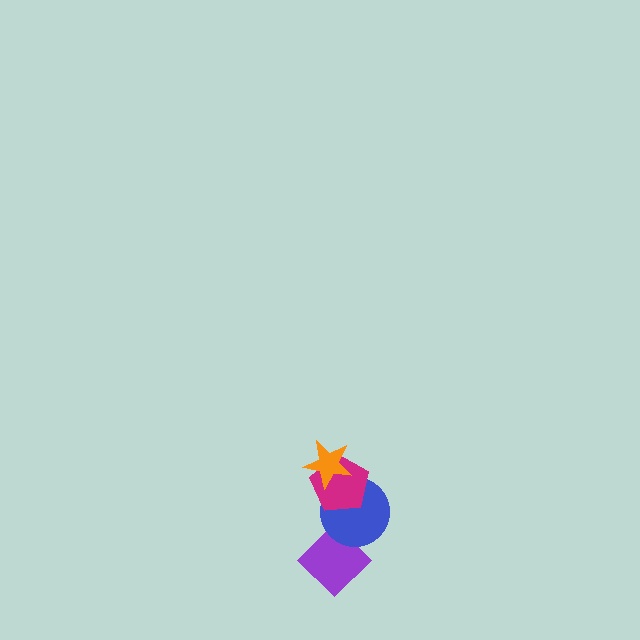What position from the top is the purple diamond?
The purple diamond is 4th from the top.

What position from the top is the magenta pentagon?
The magenta pentagon is 2nd from the top.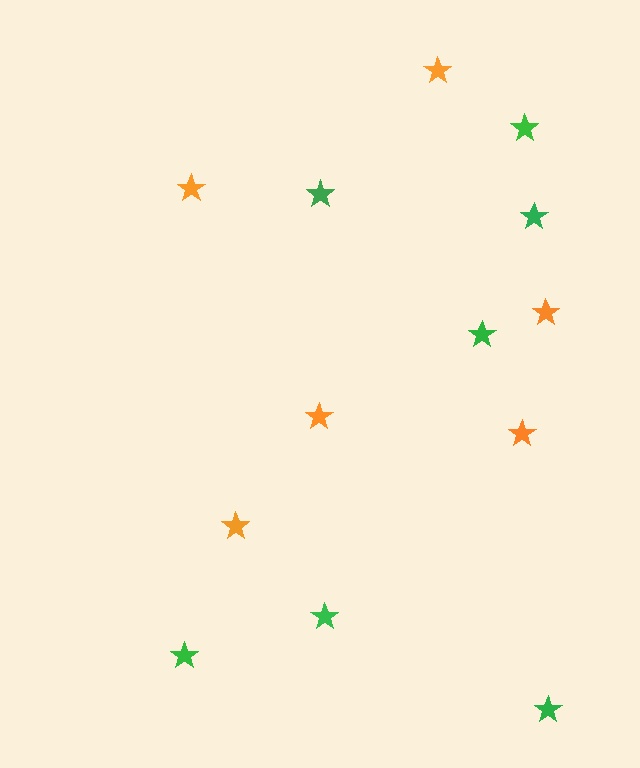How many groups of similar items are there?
There are 2 groups: one group of green stars (7) and one group of orange stars (6).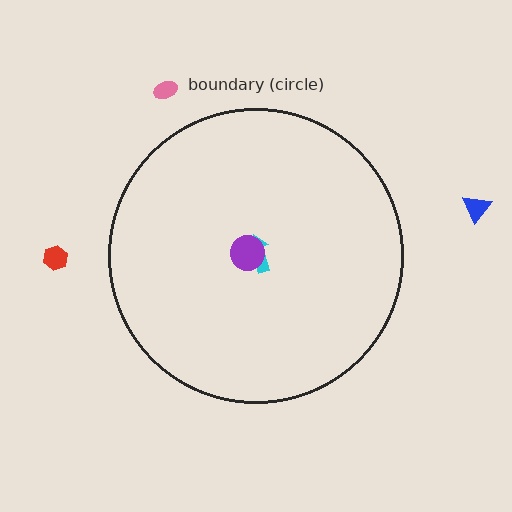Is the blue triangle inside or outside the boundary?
Outside.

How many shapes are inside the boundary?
2 inside, 3 outside.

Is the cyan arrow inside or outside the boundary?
Inside.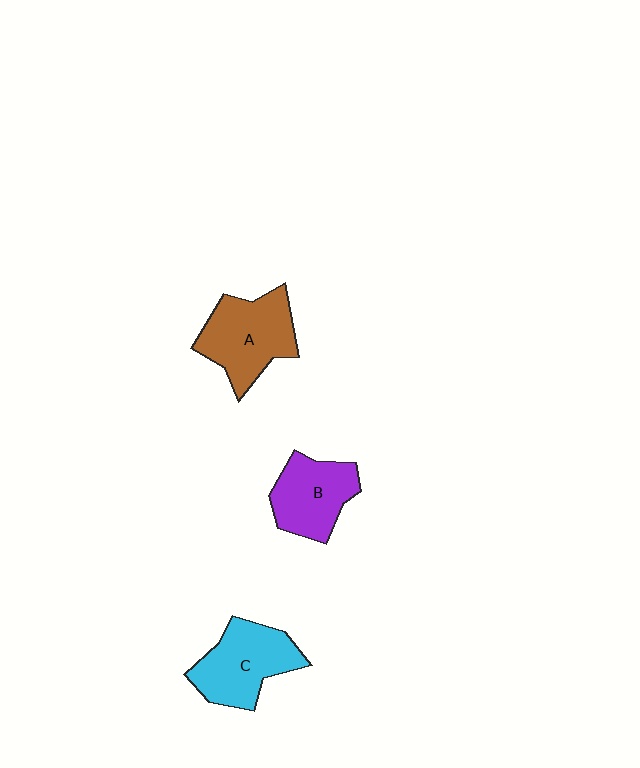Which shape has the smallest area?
Shape B (purple).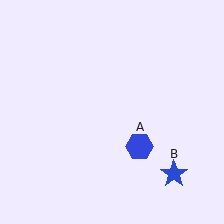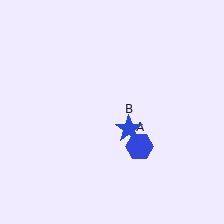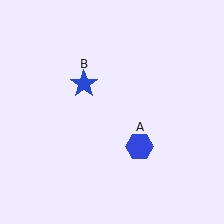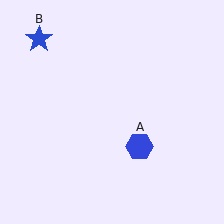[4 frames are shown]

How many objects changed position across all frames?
1 object changed position: blue star (object B).